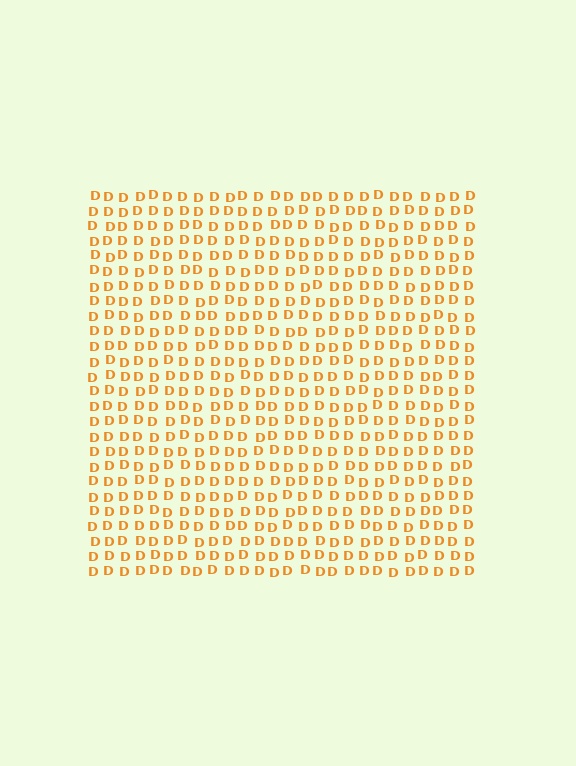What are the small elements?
The small elements are letter D's.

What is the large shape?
The large shape is a square.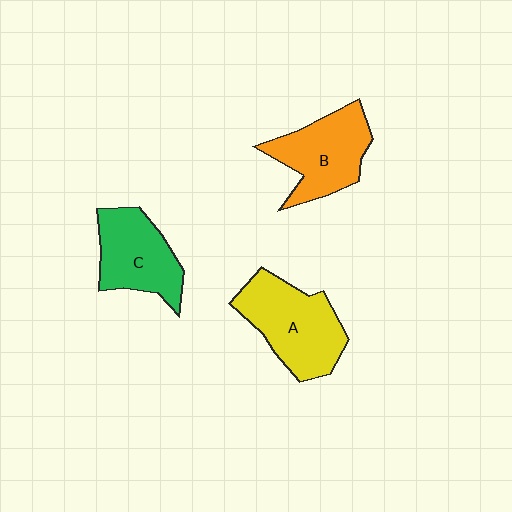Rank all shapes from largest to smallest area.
From largest to smallest: A (yellow), B (orange), C (green).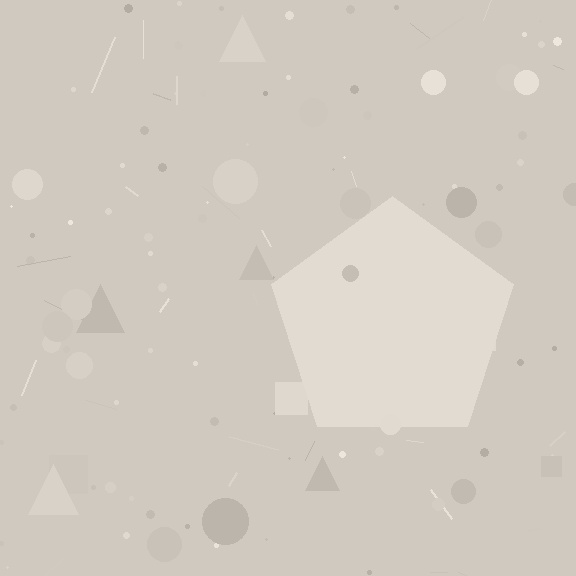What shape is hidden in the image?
A pentagon is hidden in the image.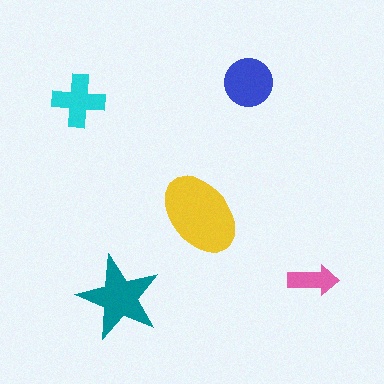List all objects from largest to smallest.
The yellow ellipse, the teal star, the blue circle, the cyan cross, the pink arrow.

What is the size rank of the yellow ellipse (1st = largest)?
1st.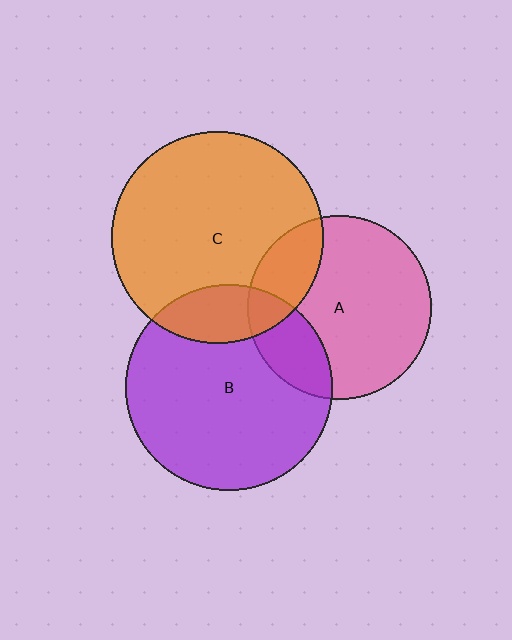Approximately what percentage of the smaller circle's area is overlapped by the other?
Approximately 20%.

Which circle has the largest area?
Circle C (orange).